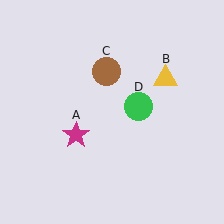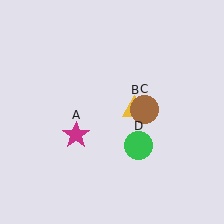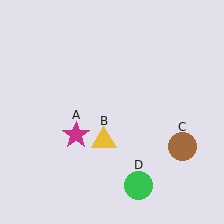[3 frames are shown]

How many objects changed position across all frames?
3 objects changed position: yellow triangle (object B), brown circle (object C), green circle (object D).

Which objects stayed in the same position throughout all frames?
Magenta star (object A) remained stationary.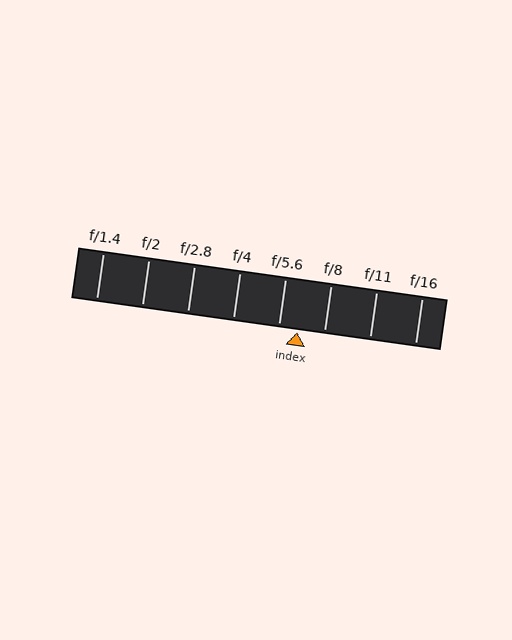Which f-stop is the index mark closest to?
The index mark is closest to f/5.6.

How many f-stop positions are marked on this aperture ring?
There are 8 f-stop positions marked.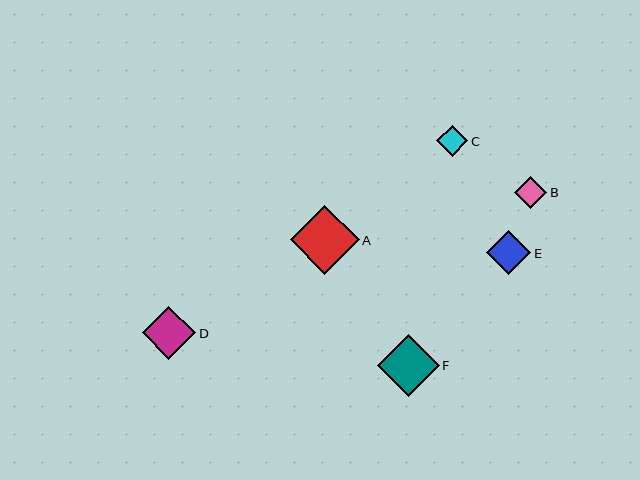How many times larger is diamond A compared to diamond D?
Diamond A is approximately 1.3 times the size of diamond D.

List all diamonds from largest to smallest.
From largest to smallest: A, F, D, E, B, C.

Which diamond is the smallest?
Diamond C is the smallest with a size of approximately 31 pixels.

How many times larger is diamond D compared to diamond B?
Diamond D is approximately 1.7 times the size of diamond B.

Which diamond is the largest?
Diamond A is the largest with a size of approximately 69 pixels.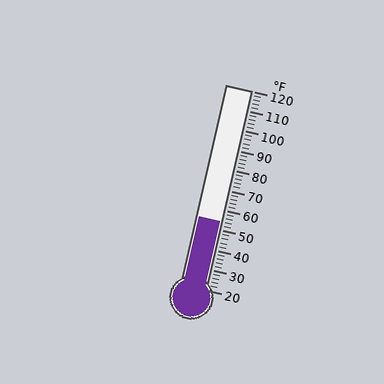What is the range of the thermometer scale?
The thermometer scale ranges from 20°F to 120°F.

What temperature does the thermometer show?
The thermometer shows approximately 54°F.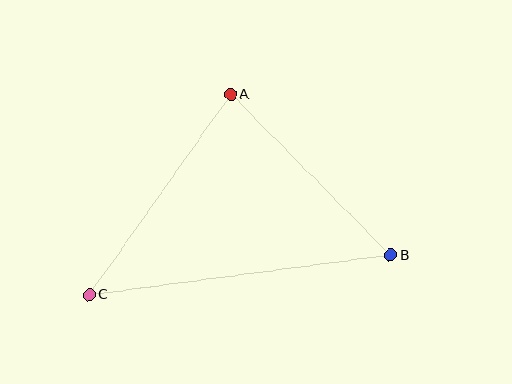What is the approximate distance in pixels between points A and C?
The distance between A and C is approximately 246 pixels.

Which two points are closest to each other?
Points A and B are closest to each other.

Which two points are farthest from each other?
Points B and C are farthest from each other.